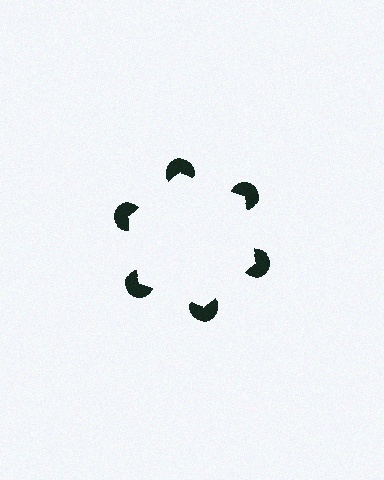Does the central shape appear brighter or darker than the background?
It typically appears slightly brighter than the background, even though no actual brightness change is drawn.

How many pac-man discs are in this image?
There are 6 — one at each vertex of the illusory hexagon.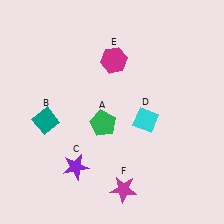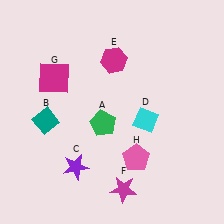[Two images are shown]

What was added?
A magenta square (G), a pink pentagon (H) were added in Image 2.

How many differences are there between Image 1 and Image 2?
There are 2 differences between the two images.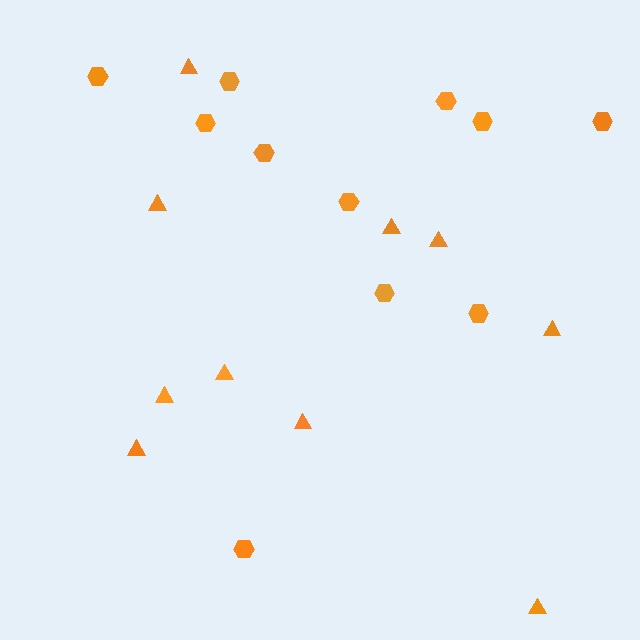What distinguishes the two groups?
There are 2 groups: one group of hexagons (11) and one group of triangles (10).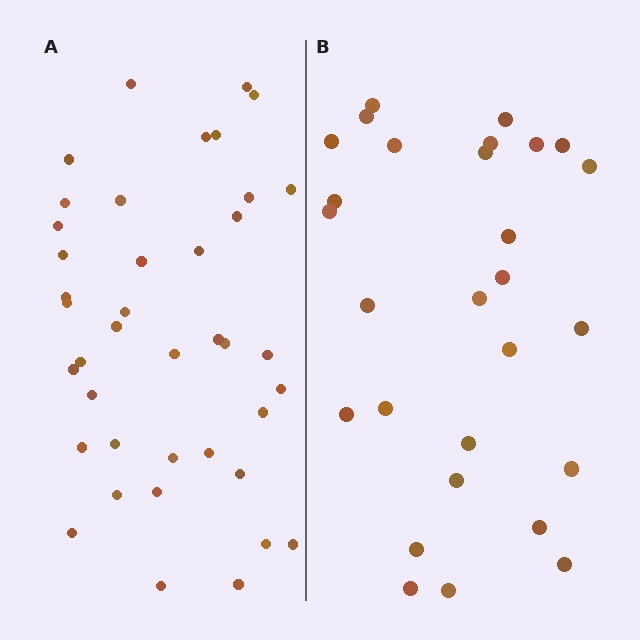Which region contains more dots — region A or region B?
Region A (the left region) has more dots.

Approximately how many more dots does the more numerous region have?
Region A has roughly 12 or so more dots than region B.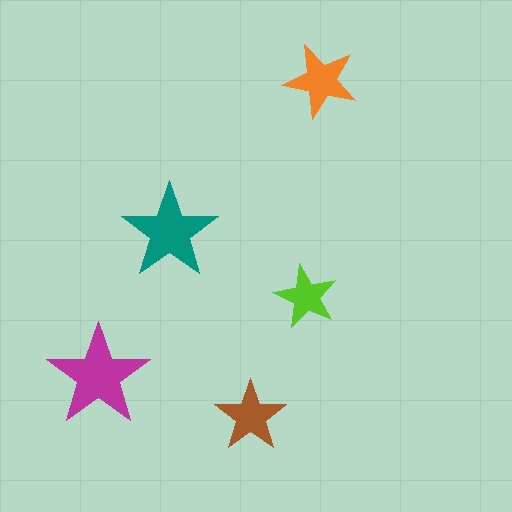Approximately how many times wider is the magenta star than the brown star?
About 1.5 times wider.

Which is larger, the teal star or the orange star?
The teal one.